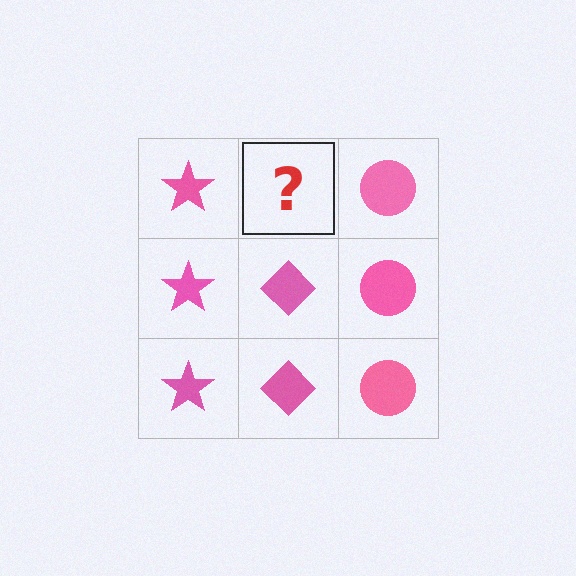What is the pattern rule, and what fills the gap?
The rule is that each column has a consistent shape. The gap should be filled with a pink diamond.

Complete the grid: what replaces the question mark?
The question mark should be replaced with a pink diamond.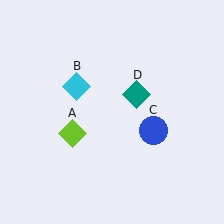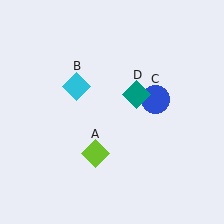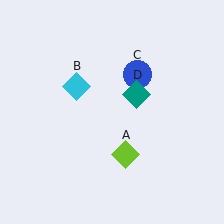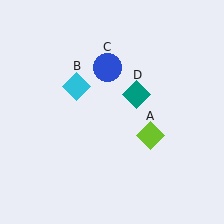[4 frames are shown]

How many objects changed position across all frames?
2 objects changed position: lime diamond (object A), blue circle (object C).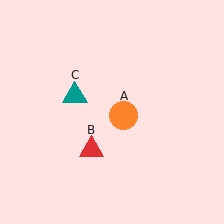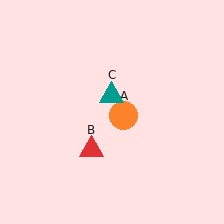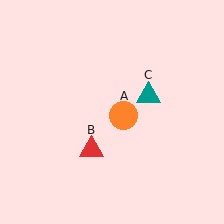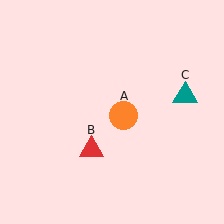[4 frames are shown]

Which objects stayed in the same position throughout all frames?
Orange circle (object A) and red triangle (object B) remained stationary.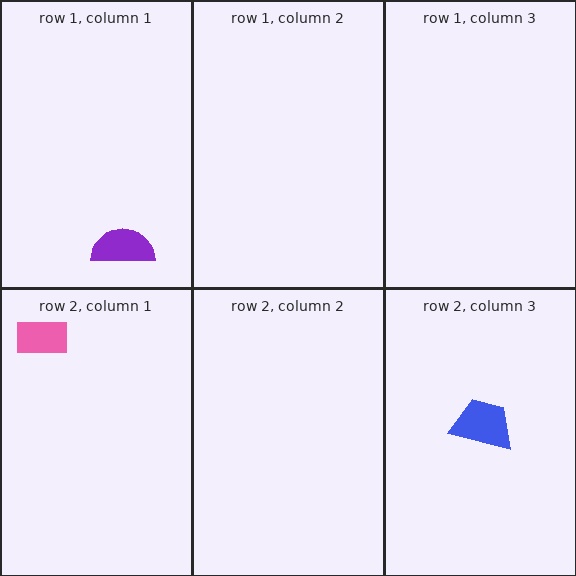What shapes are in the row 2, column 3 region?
The blue trapezoid.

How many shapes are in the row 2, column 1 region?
1.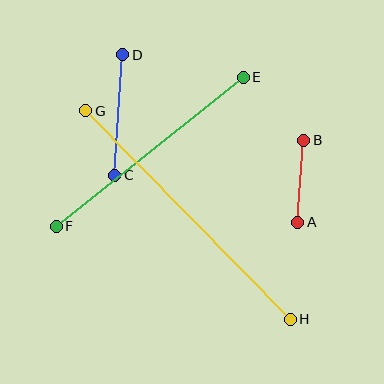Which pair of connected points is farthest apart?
Points G and H are farthest apart.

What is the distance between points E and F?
The distance is approximately 239 pixels.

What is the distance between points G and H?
The distance is approximately 292 pixels.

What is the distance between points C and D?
The distance is approximately 121 pixels.